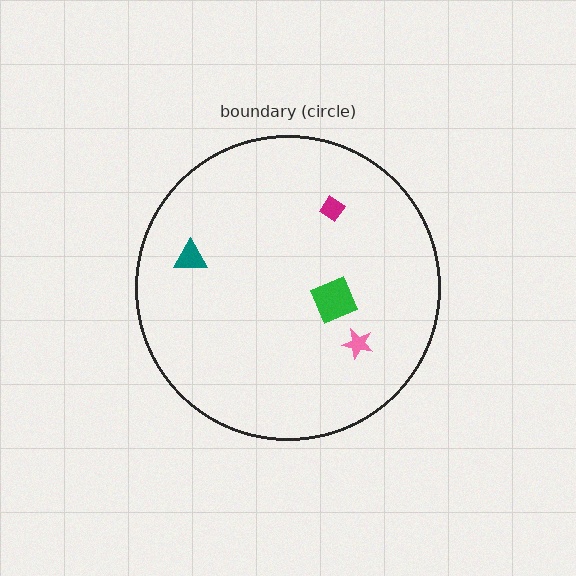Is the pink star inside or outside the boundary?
Inside.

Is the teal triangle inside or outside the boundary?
Inside.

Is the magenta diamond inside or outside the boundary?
Inside.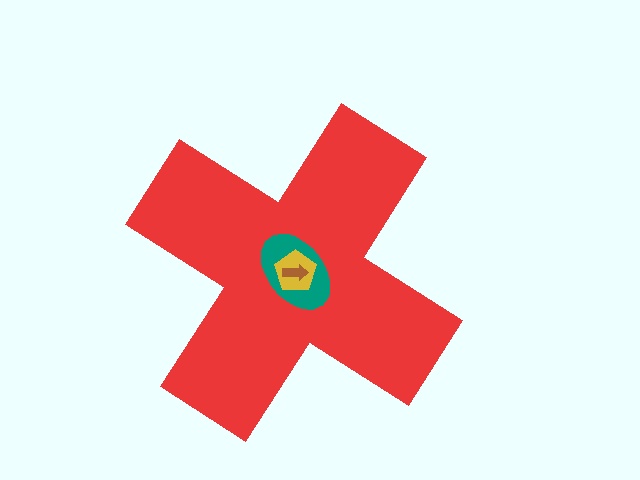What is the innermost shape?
The brown arrow.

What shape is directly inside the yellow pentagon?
The brown arrow.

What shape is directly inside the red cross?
The teal ellipse.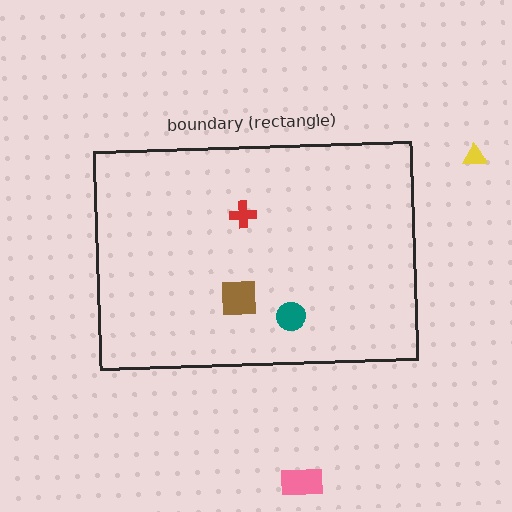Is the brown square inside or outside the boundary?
Inside.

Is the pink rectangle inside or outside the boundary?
Outside.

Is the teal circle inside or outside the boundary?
Inside.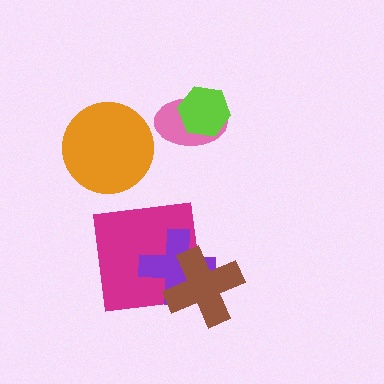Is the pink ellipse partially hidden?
Yes, it is partially covered by another shape.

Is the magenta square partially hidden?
Yes, it is partially covered by another shape.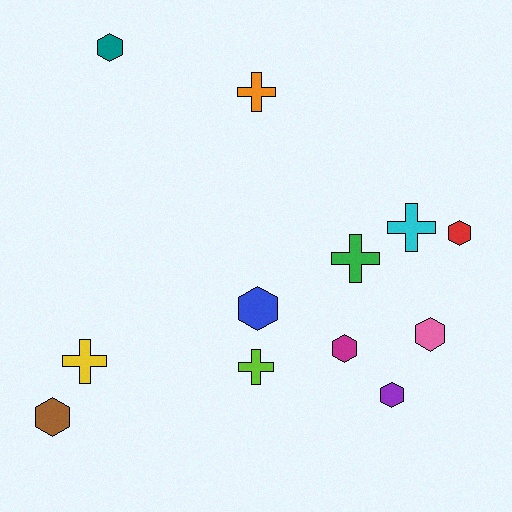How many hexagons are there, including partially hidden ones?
There are 7 hexagons.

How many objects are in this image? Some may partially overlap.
There are 12 objects.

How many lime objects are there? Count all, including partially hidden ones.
There is 1 lime object.